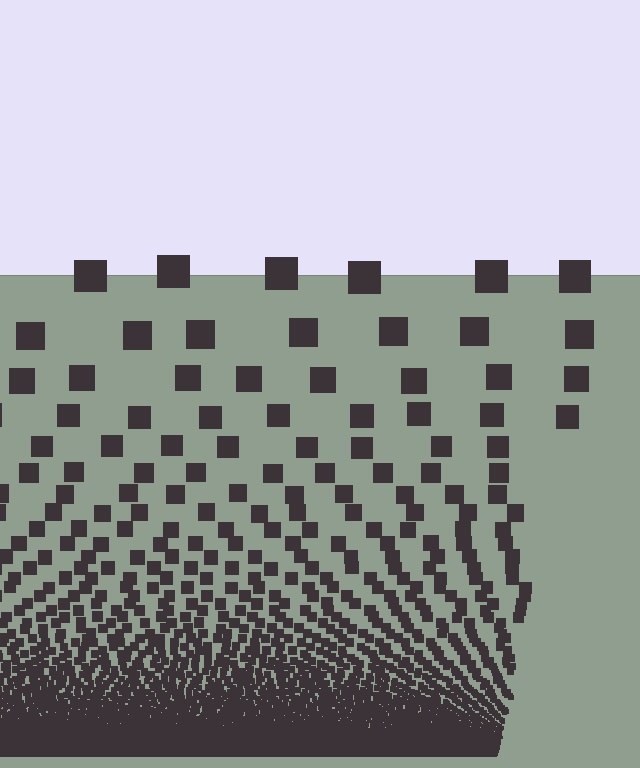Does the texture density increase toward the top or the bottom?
Density increases toward the bottom.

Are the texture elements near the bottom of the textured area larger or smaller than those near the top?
Smaller. The gradient is inverted — elements near the bottom are smaller and denser.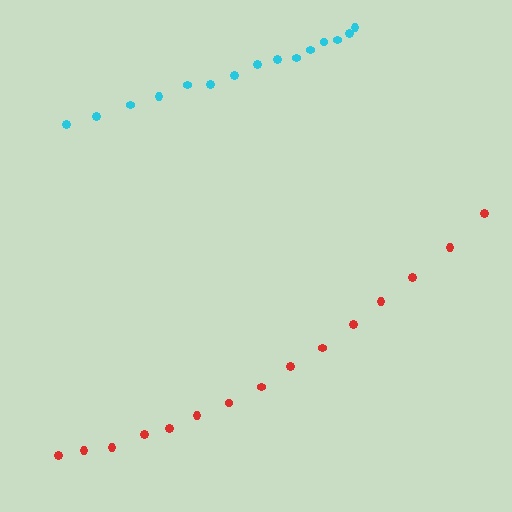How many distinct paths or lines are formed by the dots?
There are 2 distinct paths.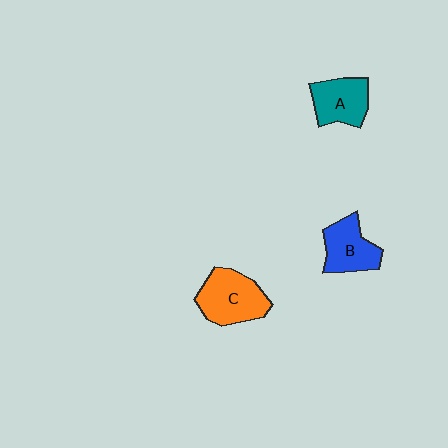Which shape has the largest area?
Shape C (orange).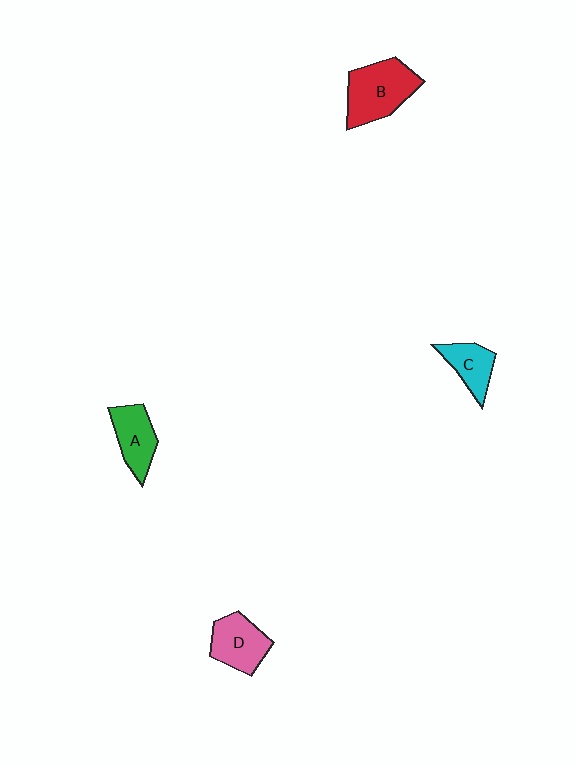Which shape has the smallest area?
Shape C (cyan).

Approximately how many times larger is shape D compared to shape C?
Approximately 1.3 times.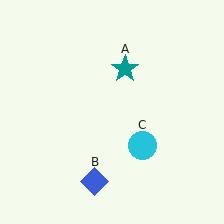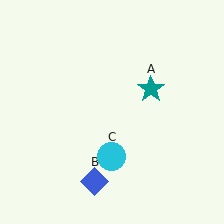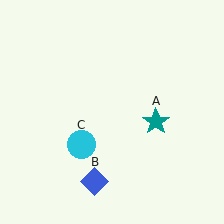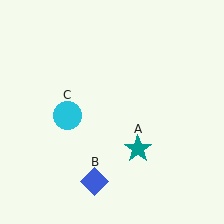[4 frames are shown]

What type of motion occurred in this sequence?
The teal star (object A), cyan circle (object C) rotated clockwise around the center of the scene.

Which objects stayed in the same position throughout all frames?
Blue diamond (object B) remained stationary.